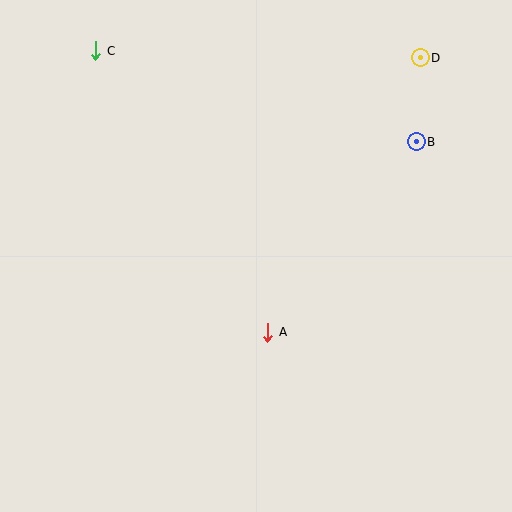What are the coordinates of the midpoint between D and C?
The midpoint between D and C is at (258, 54).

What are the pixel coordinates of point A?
Point A is at (268, 332).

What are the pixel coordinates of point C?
Point C is at (96, 51).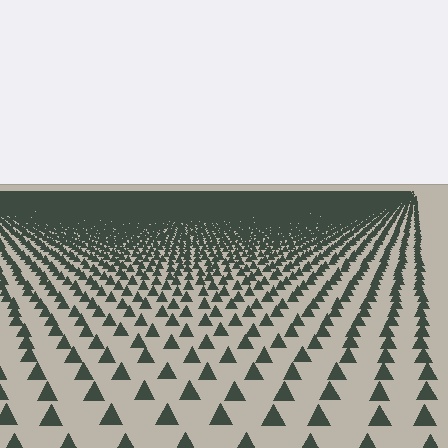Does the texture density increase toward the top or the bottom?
Density increases toward the top.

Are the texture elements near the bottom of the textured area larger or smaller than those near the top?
Larger. Near the bottom, elements are closer to the viewer and appear at a bigger on-screen size.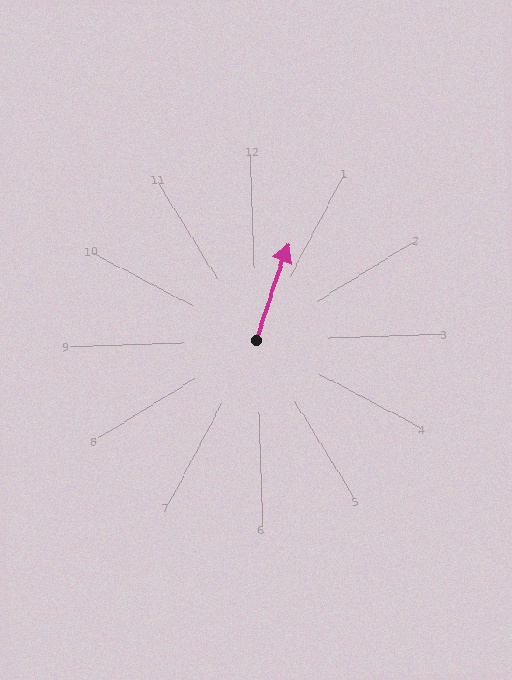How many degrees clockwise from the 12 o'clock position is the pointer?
Approximately 20 degrees.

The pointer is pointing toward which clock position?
Roughly 1 o'clock.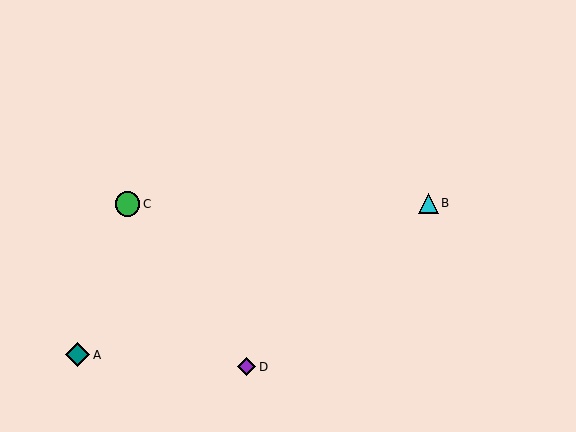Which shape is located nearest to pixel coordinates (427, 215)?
The cyan triangle (labeled B) at (428, 203) is nearest to that location.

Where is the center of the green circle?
The center of the green circle is at (128, 204).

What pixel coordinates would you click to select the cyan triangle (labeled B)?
Click at (428, 203) to select the cyan triangle B.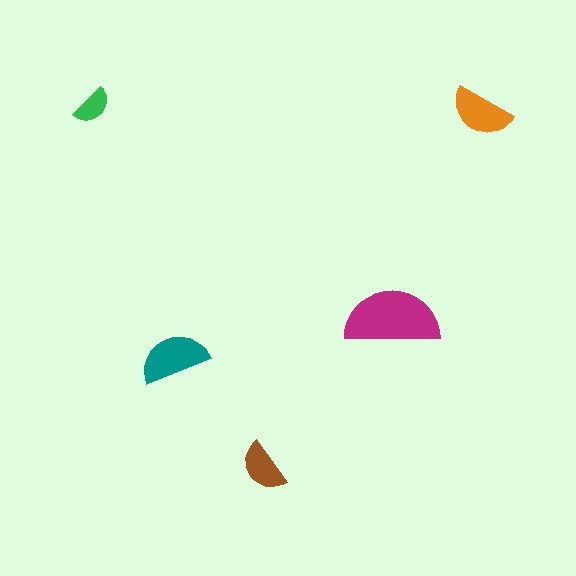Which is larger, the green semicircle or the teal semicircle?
The teal one.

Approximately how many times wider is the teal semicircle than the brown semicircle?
About 1.5 times wider.